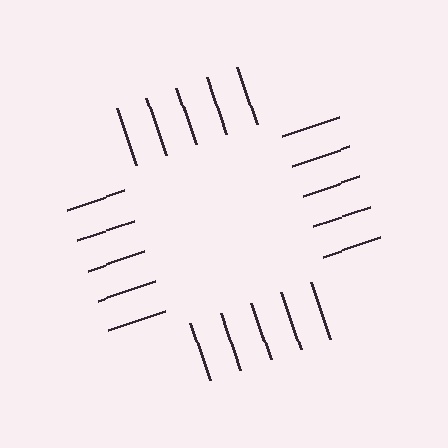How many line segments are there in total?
20 — 5 along each of the 4 edges.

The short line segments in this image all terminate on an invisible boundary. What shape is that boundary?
An illusory square — the line segments terminate on its edges but no continuous stroke is drawn.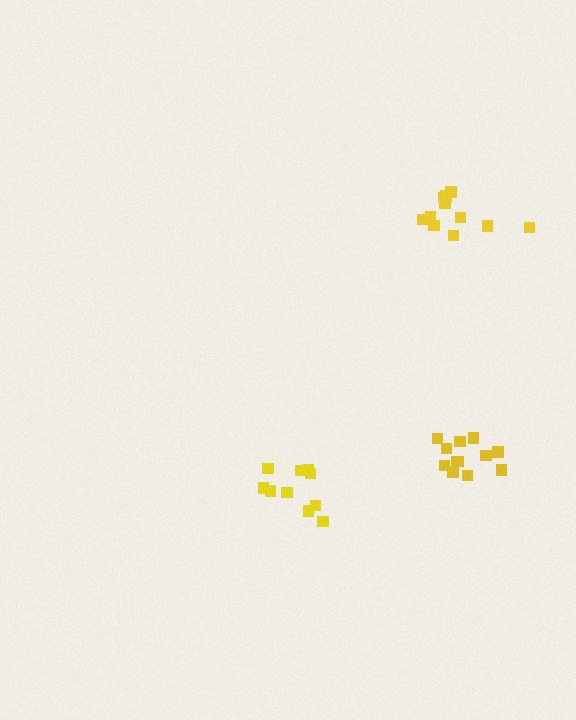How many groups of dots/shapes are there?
There are 3 groups.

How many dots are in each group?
Group 1: 11 dots, Group 2: 10 dots, Group 3: 12 dots (33 total).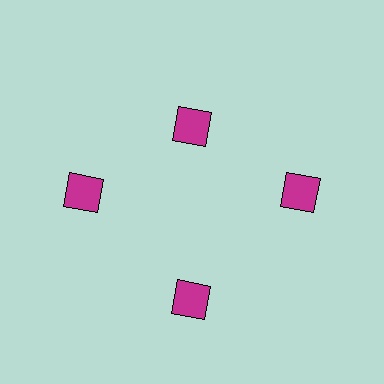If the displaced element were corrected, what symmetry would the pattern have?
It would have 4-fold rotational symmetry — the pattern would map onto itself every 90 degrees.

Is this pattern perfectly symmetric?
No. The 4 magenta diamonds are arranged in a ring, but one element near the 12 o'clock position is pulled inward toward the center, breaking the 4-fold rotational symmetry.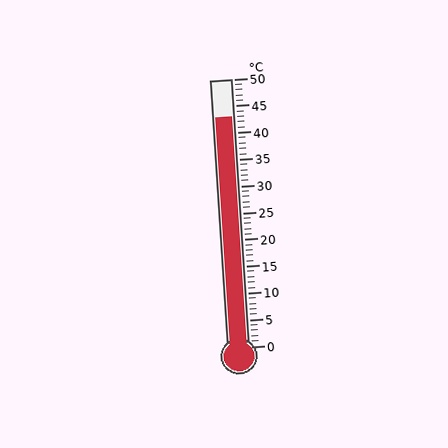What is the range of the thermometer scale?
The thermometer scale ranges from 0°C to 50°C.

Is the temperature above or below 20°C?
The temperature is above 20°C.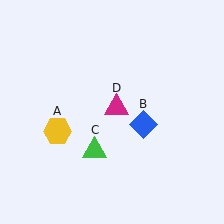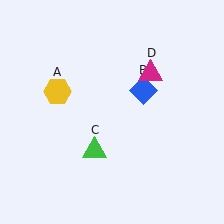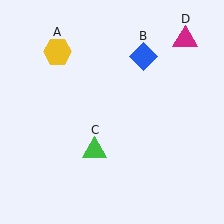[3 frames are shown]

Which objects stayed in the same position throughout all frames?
Green triangle (object C) remained stationary.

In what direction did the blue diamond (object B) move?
The blue diamond (object B) moved up.